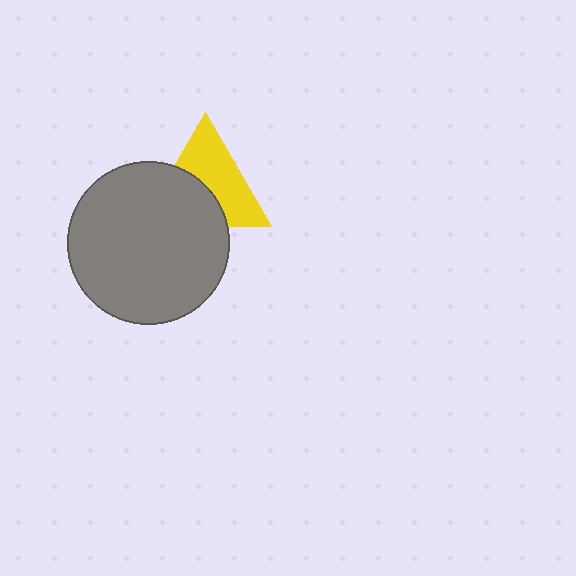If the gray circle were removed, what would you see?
You would see the complete yellow triangle.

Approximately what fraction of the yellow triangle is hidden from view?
Roughly 44% of the yellow triangle is hidden behind the gray circle.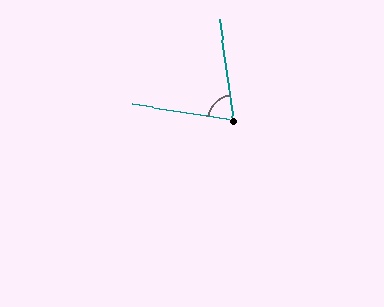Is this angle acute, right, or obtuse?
It is acute.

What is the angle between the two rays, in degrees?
Approximately 73 degrees.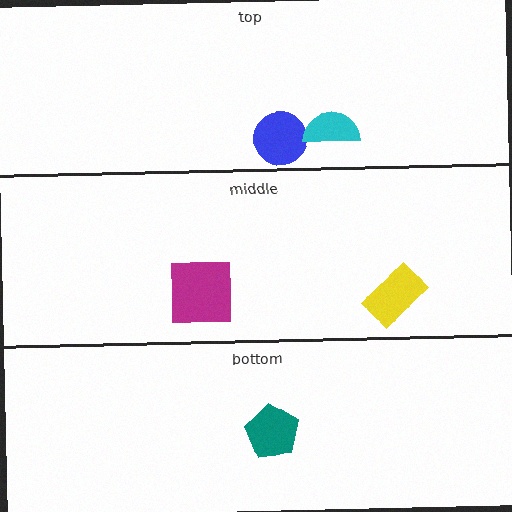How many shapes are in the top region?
2.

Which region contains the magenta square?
The middle region.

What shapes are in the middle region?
The yellow rectangle, the magenta square.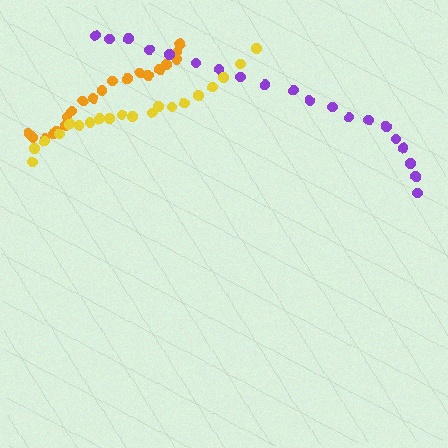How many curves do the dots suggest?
There are 3 distinct paths.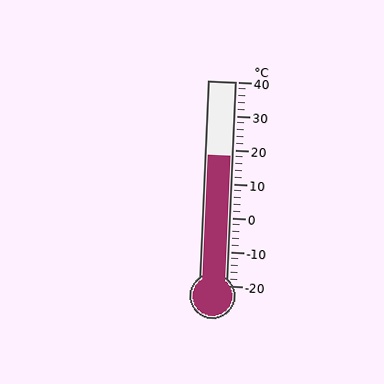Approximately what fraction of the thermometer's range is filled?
The thermometer is filled to approximately 65% of its range.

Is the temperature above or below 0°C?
The temperature is above 0°C.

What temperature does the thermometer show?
The thermometer shows approximately 18°C.